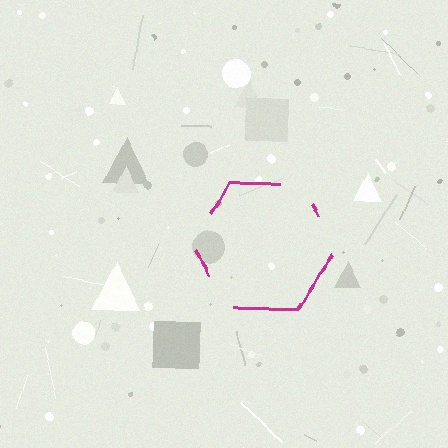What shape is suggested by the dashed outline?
The dashed outline suggests a hexagon.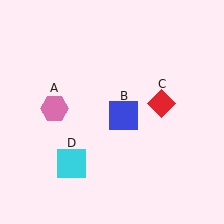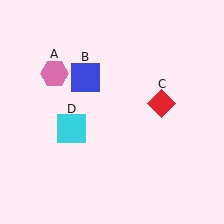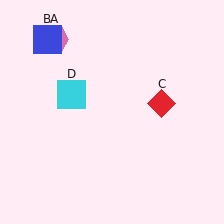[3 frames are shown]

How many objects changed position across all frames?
3 objects changed position: pink hexagon (object A), blue square (object B), cyan square (object D).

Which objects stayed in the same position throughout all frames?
Red diamond (object C) remained stationary.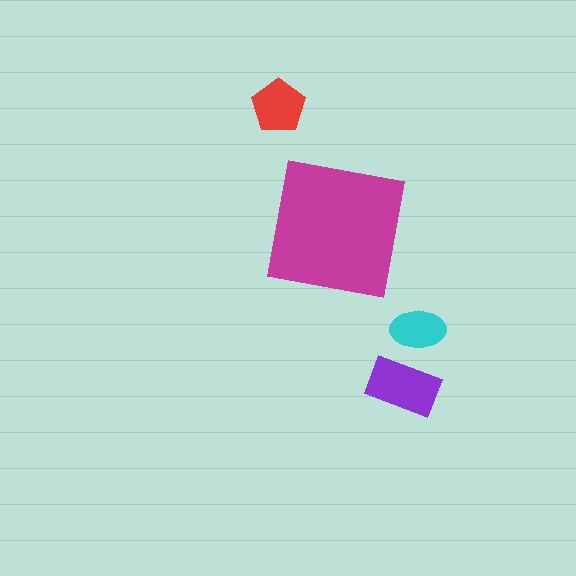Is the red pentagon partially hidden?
No, the red pentagon is fully visible.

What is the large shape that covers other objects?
A magenta square.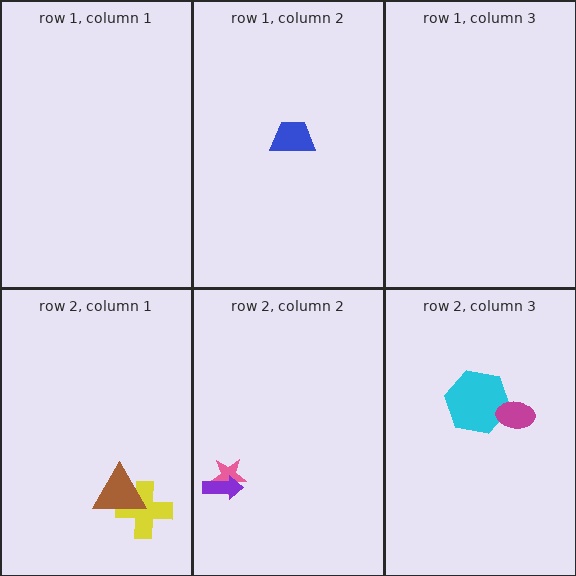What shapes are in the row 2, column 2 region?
The pink star, the purple arrow.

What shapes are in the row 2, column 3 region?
The cyan hexagon, the magenta ellipse.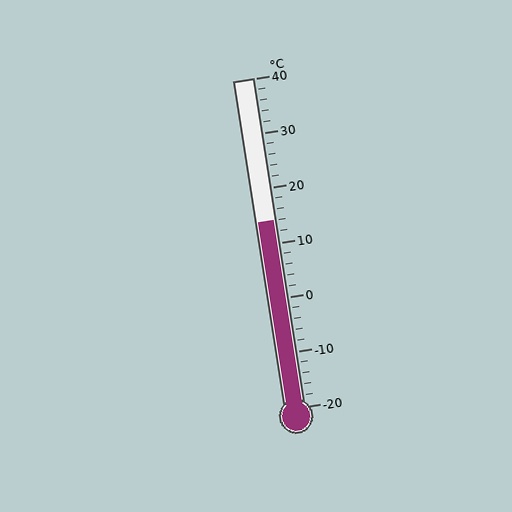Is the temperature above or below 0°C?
The temperature is above 0°C.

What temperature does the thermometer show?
The thermometer shows approximately 14°C.